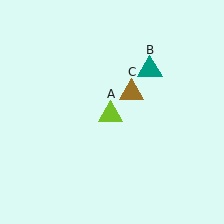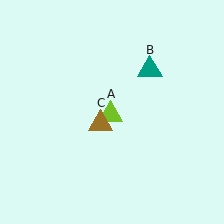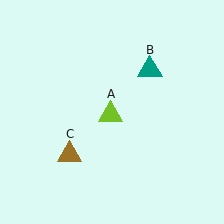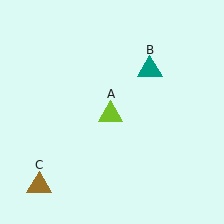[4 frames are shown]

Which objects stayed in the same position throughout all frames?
Lime triangle (object A) and teal triangle (object B) remained stationary.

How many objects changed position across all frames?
1 object changed position: brown triangle (object C).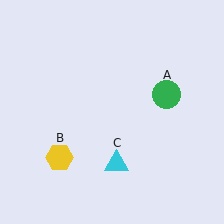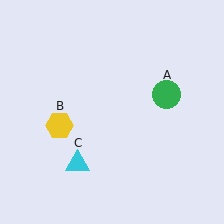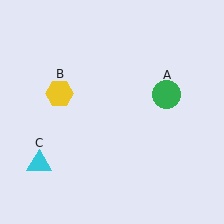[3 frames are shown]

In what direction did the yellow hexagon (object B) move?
The yellow hexagon (object B) moved up.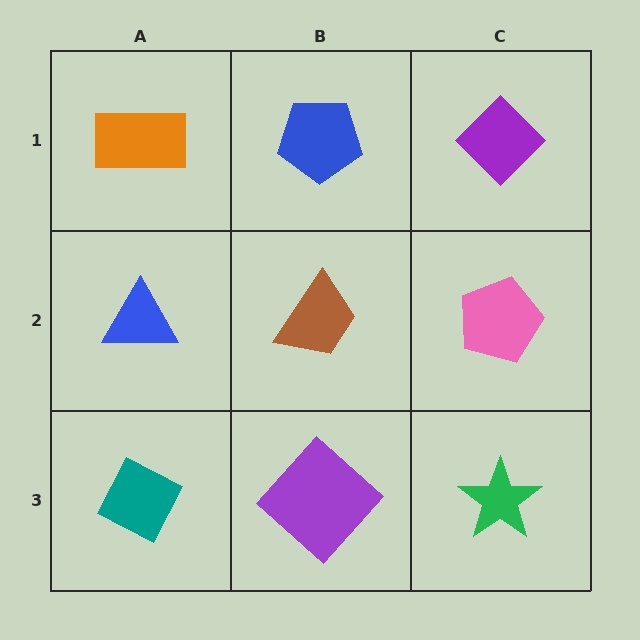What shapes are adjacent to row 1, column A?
A blue triangle (row 2, column A), a blue pentagon (row 1, column B).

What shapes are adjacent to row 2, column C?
A purple diamond (row 1, column C), a green star (row 3, column C), a brown trapezoid (row 2, column B).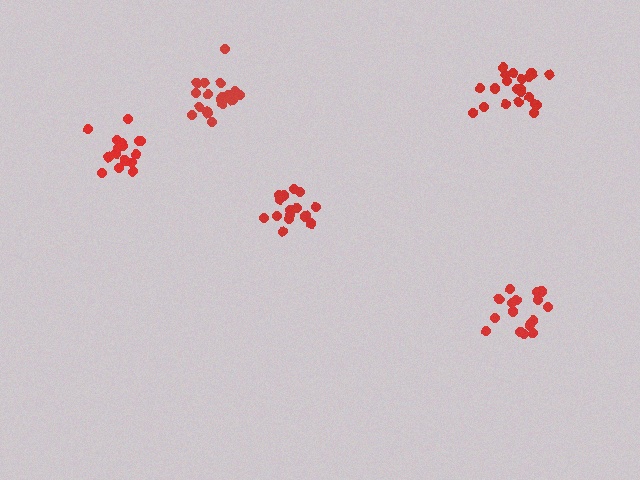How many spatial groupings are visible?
There are 5 spatial groupings.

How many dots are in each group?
Group 1: 17 dots, Group 2: 19 dots, Group 3: 16 dots, Group 4: 21 dots, Group 5: 16 dots (89 total).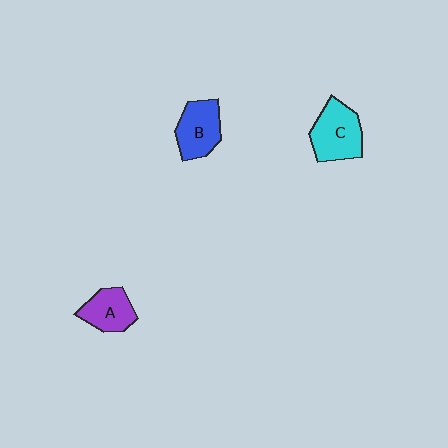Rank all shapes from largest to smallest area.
From largest to smallest: C (cyan), B (blue), A (purple).